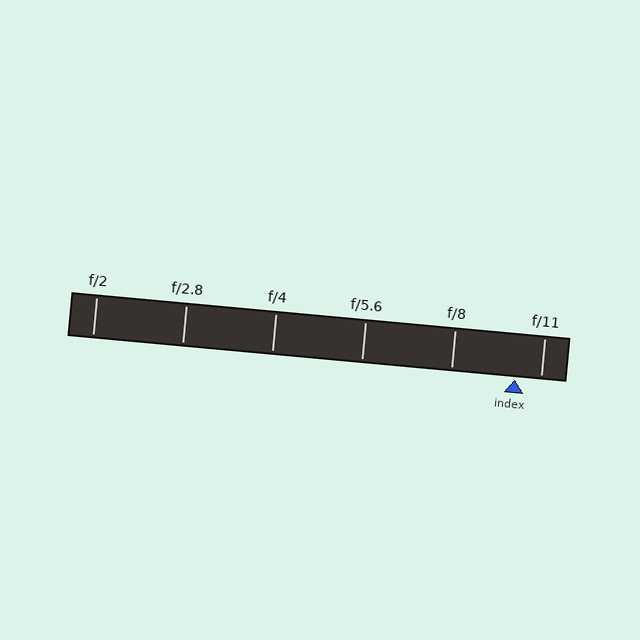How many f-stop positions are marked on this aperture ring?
There are 6 f-stop positions marked.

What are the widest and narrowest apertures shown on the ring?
The widest aperture shown is f/2 and the narrowest is f/11.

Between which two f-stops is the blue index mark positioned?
The index mark is between f/8 and f/11.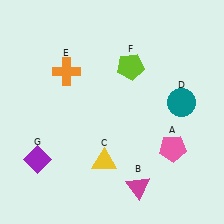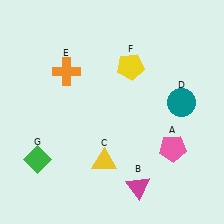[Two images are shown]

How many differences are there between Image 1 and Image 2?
There are 2 differences between the two images.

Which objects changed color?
F changed from lime to yellow. G changed from purple to green.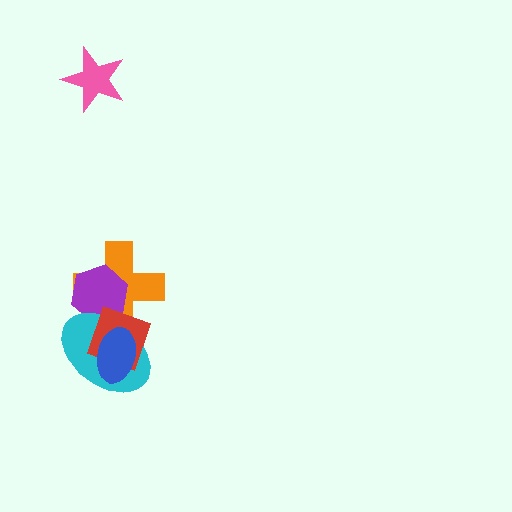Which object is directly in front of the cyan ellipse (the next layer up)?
The red diamond is directly in front of the cyan ellipse.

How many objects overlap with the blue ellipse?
2 objects overlap with the blue ellipse.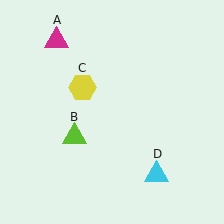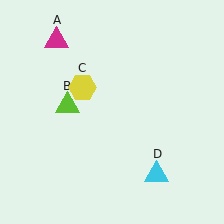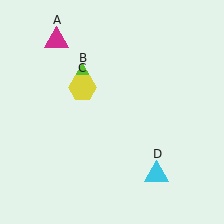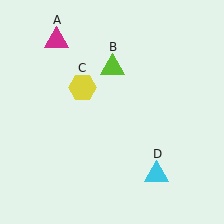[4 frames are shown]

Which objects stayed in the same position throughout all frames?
Magenta triangle (object A) and yellow hexagon (object C) and cyan triangle (object D) remained stationary.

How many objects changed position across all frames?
1 object changed position: lime triangle (object B).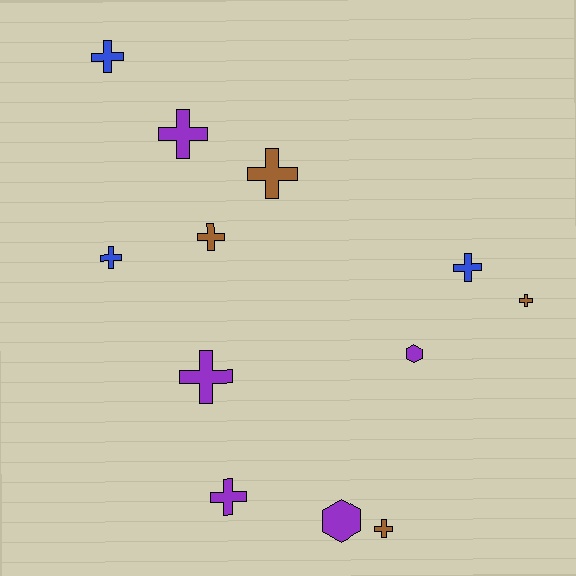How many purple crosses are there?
There are 3 purple crosses.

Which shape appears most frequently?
Cross, with 10 objects.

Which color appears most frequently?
Purple, with 5 objects.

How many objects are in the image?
There are 12 objects.